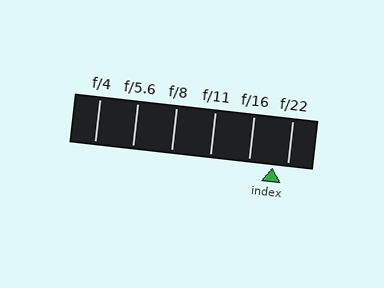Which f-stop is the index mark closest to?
The index mark is closest to f/22.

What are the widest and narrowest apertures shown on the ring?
The widest aperture shown is f/4 and the narrowest is f/22.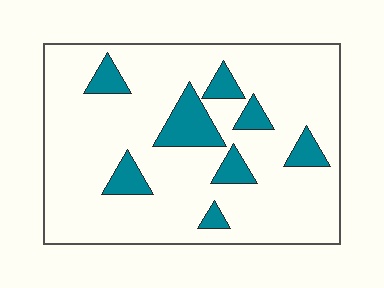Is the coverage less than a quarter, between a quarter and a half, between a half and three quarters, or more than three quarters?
Less than a quarter.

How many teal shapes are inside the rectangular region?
8.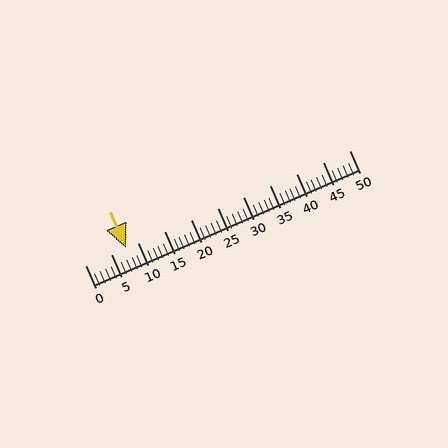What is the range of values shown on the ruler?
The ruler shows values from 0 to 50.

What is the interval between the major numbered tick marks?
The major tick marks are spaced 5 units apart.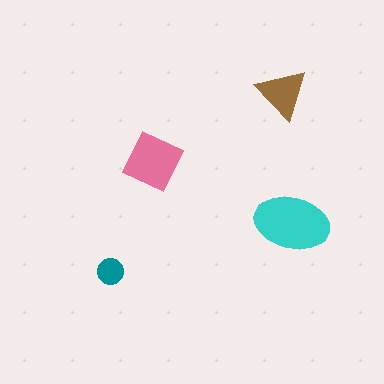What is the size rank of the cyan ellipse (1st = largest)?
1st.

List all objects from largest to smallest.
The cyan ellipse, the pink square, the brown triangle, the teal circle.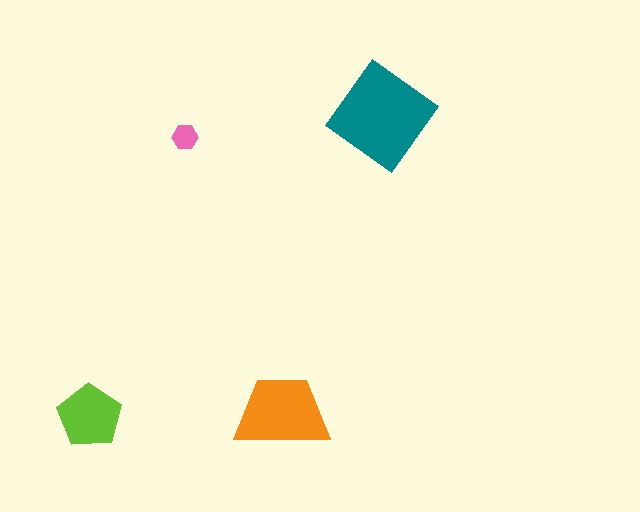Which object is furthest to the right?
The teal diamond is rightmost.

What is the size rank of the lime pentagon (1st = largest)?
3rd.